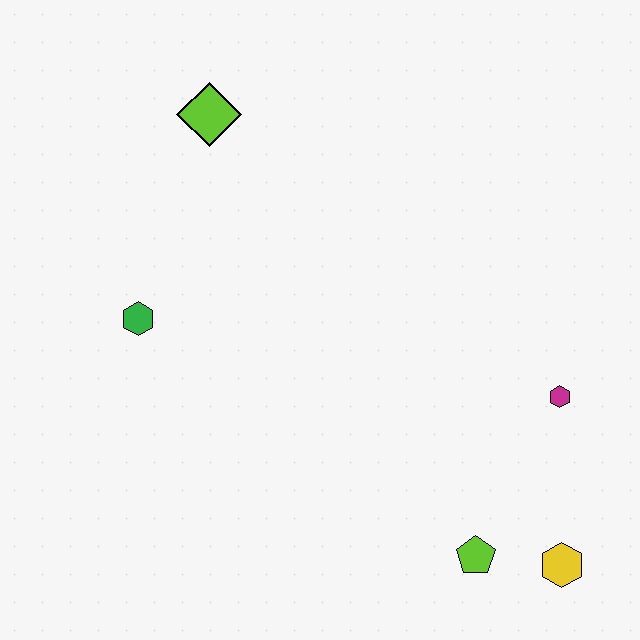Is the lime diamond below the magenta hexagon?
No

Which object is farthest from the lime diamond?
The yellow hexagon is farthest from the lime diamond.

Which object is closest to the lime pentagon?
The yellow hexagon is closest to the lime pentagon.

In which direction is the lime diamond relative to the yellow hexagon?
The lime diamond is above the yellow hexagon.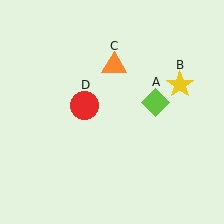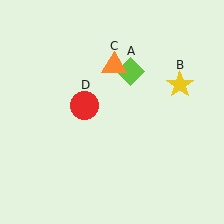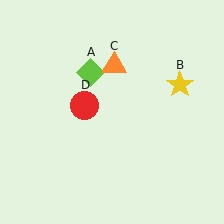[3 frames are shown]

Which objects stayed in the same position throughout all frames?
Yellow star (object B) and orange triangle (object C) and red circle (object D) remained stationary.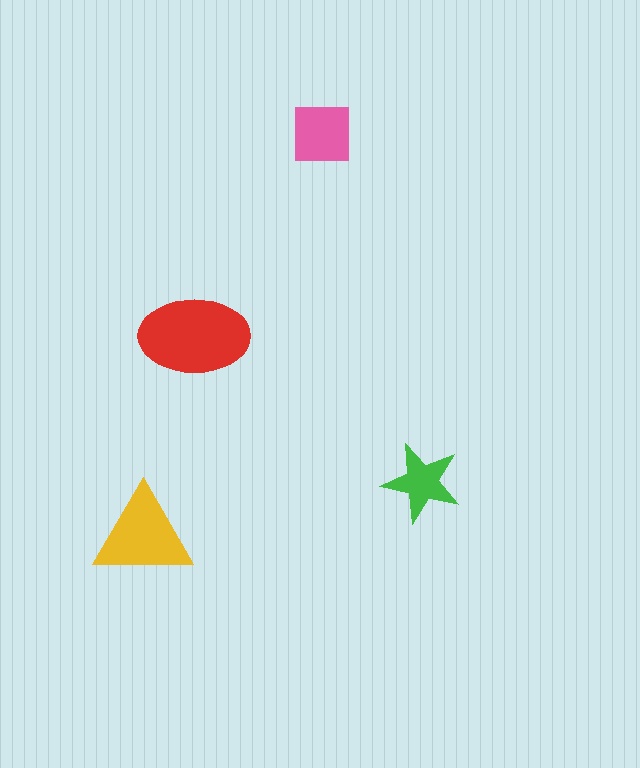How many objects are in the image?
There are 4 objects in the image.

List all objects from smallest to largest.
The green star, the pink square, the yellow triangle, the red ellipse.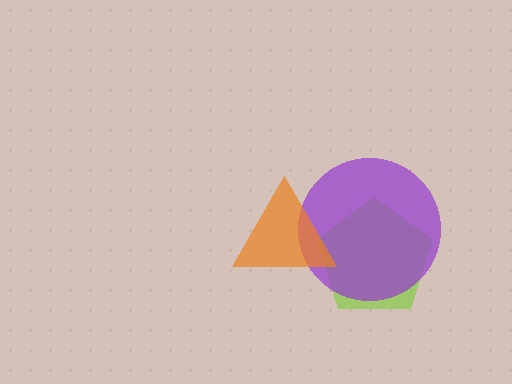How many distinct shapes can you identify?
There are 3 distinct shapes: a lime pentagon, a purple circle, an orange triangle.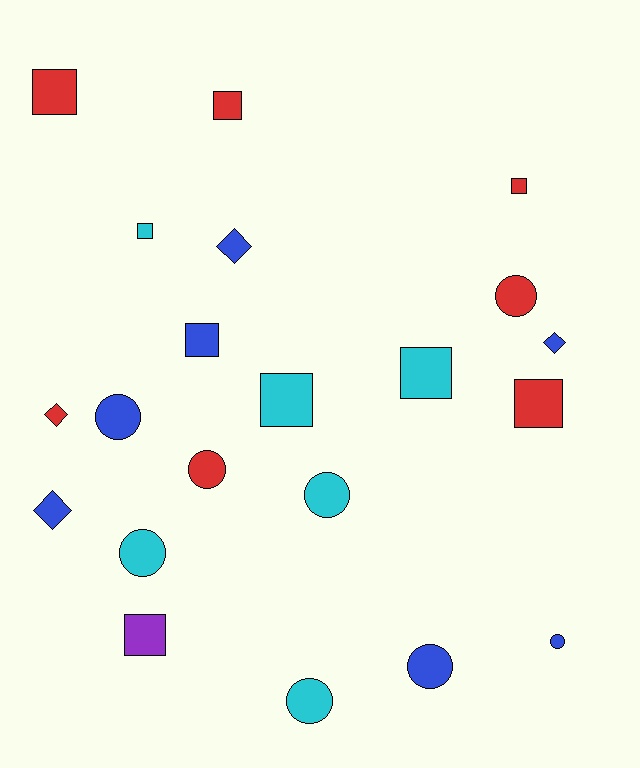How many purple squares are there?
There is 1 purple square.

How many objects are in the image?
There are 21 objects.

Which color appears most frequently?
Red, with 7 objects.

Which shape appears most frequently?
Square, with 9 objects.